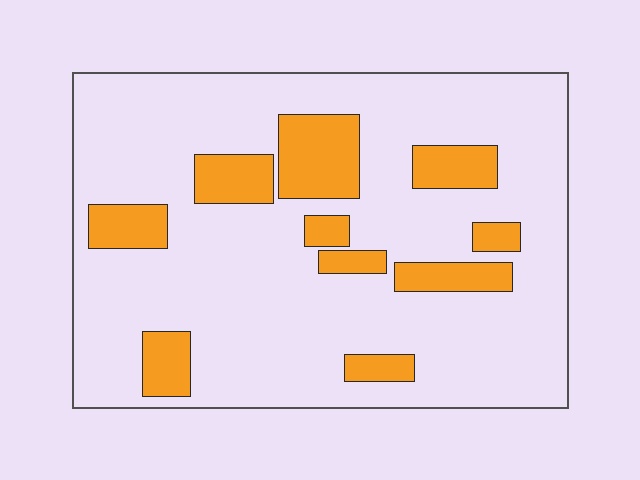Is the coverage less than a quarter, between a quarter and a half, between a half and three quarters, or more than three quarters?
Less than a quarter.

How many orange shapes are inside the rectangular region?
10.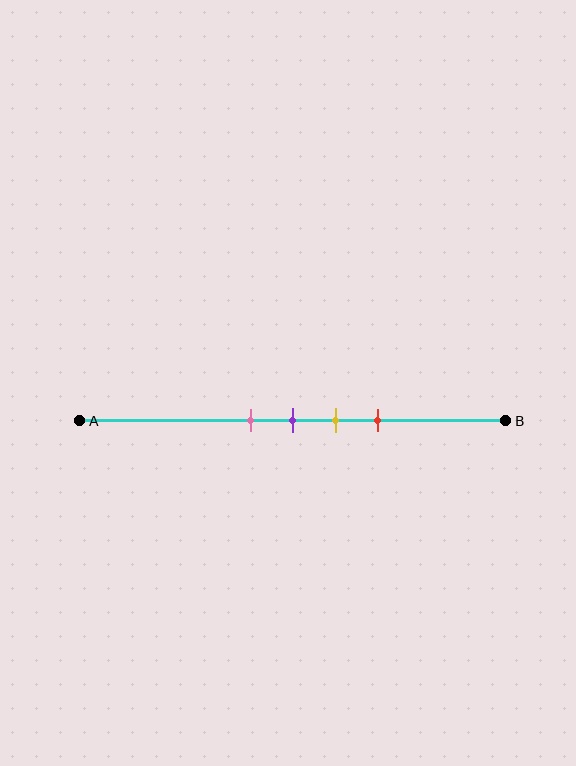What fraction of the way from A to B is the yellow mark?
The yellow mark is approximately 60% (0.6) of the way from A to B.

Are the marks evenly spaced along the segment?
Yes, the marks are approximately evenly spaced.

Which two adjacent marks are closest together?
The pink and purple marks are the closest adjacent pair.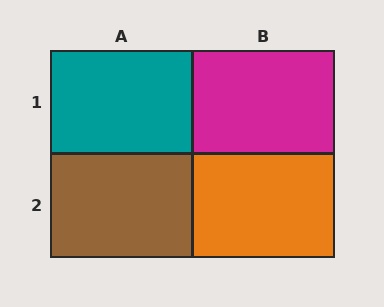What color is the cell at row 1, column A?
Teal.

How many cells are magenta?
1 cell is magenta.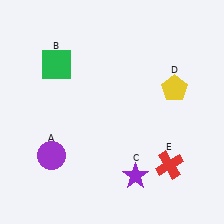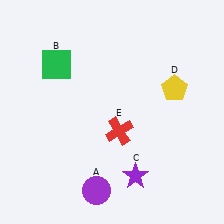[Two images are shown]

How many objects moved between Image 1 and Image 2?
2 objects moved between the two images.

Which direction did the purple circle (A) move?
The purple circle (A) moved right.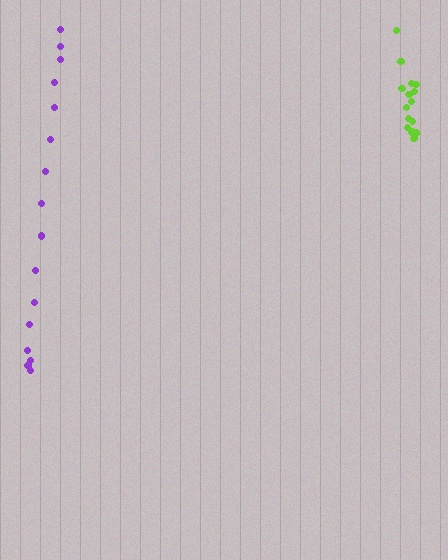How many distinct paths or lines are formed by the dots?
There are 2 distinct paths.